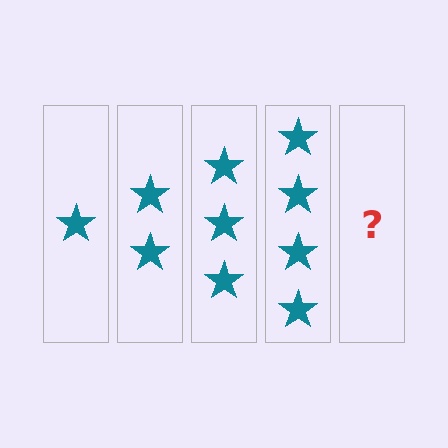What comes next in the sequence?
The next element should be 5 stars.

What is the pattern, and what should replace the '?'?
The pattern is that each step adds one more star. The '?' should be 5 stars.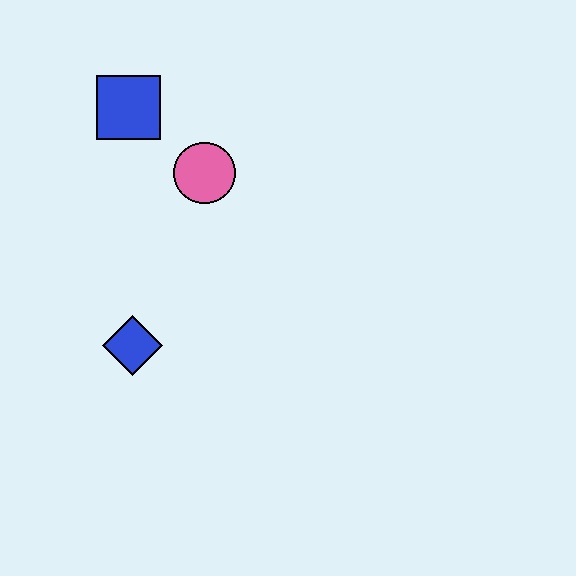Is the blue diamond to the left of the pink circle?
Yes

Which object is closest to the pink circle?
The blue square is closest to the pink circle.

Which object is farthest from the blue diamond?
The blue square is farthest from the blue diamond.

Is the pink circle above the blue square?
No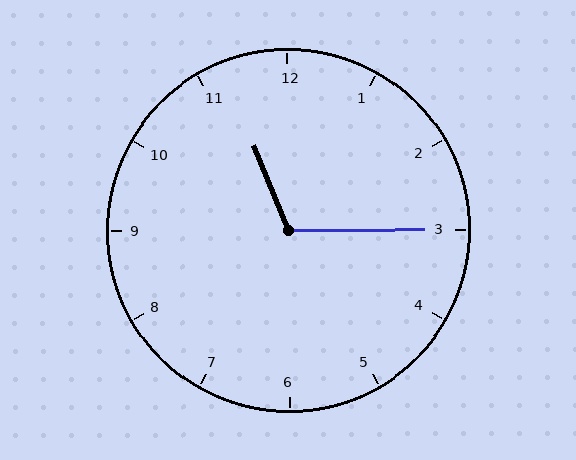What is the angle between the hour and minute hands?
Approximately 112 degrees.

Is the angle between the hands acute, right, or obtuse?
It is obtuse.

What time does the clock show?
11:15.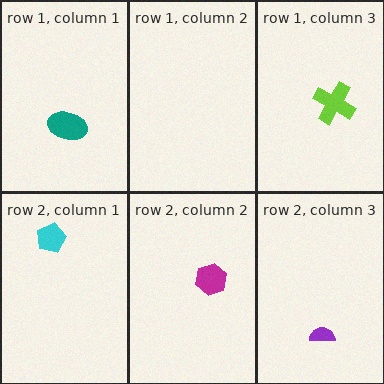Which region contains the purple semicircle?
The row 2, column 3 region.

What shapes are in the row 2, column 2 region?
The magenta hexagon.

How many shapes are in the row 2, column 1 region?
1.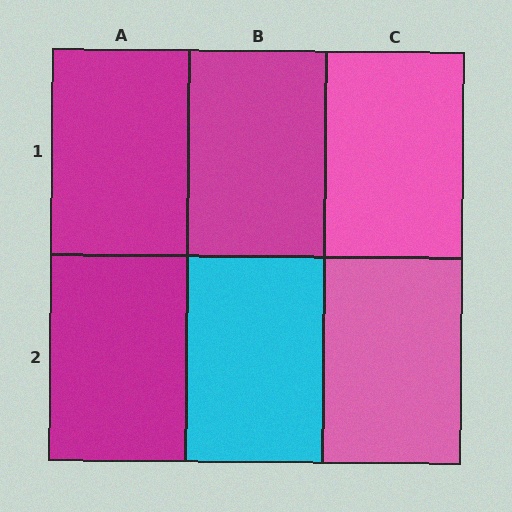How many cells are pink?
2 cells are pink.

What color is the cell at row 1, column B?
Magenta.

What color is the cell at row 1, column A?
Magenta.